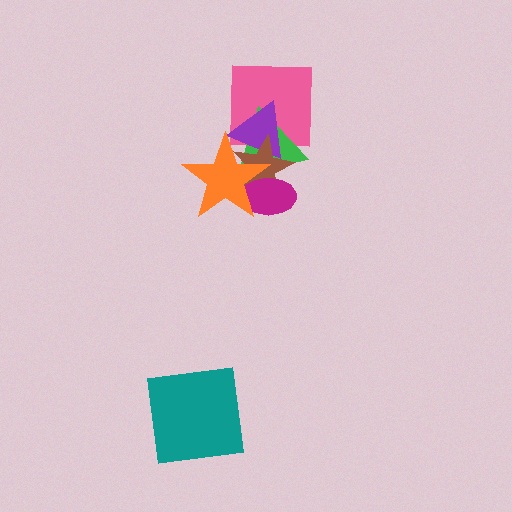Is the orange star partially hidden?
No, no other shape covers it.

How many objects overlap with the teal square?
0 objects overlap with the teal square.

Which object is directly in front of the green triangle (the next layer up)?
The purple triangle is directly in front of the green triangle.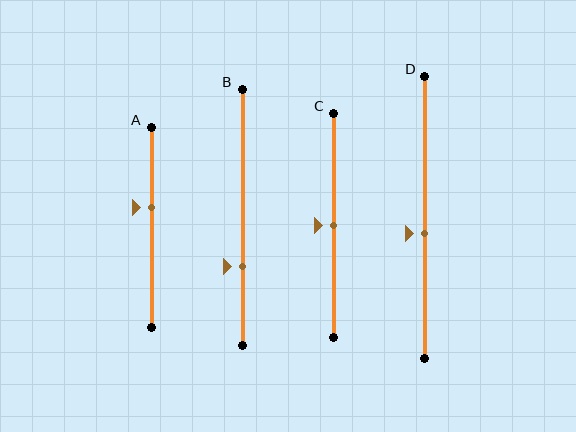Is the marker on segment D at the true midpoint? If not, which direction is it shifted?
No, the marker on segment D is shifted downward by about 6% of the segment length.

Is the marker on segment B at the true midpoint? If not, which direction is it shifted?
No, the marker on segment B is shifted downward by about 19% of the segment length.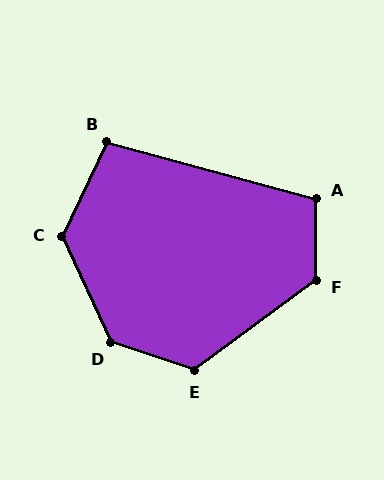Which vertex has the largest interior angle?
D, at approximately 134 degrees.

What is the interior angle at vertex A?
Approximately 105 degrees (obtuse).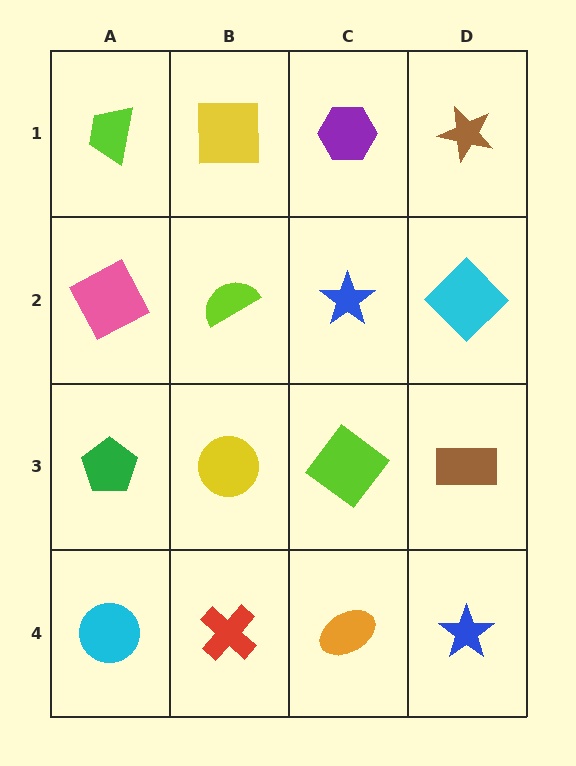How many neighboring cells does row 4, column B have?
3.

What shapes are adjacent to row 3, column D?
A cyan diamond (row 2, column D), a blue star (row 4, column D), a lime diamond (row 3, column C).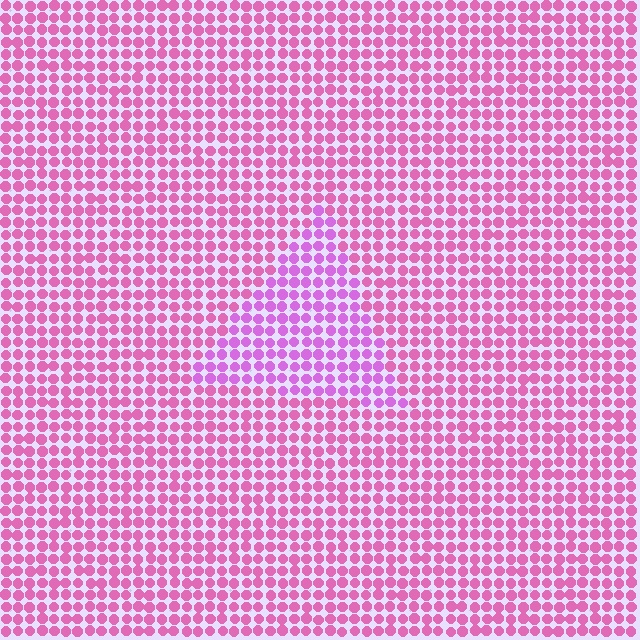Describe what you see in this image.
The image is filled with small pink elements in a uniform arrangement. A triangle-shaped region is visible where the elements are tinted to a slightly different hue, forming a subtle color boundary.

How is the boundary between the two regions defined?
The boundary is defined purely by a slight shift in hue (about 27 degrees). Spacing, size, and orientation are identical on both sides.